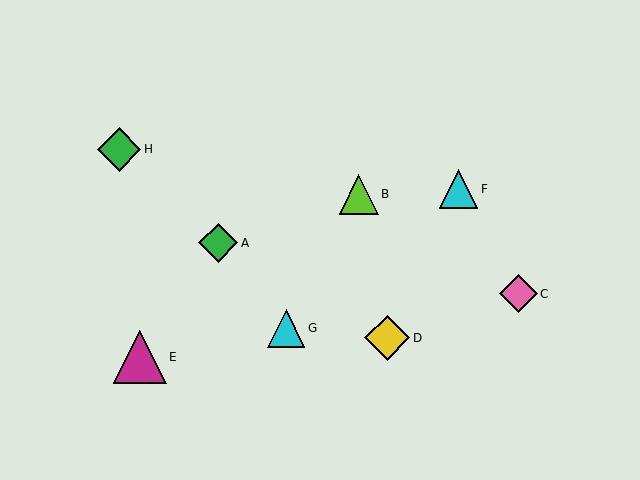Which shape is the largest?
The magenta triangle (labeled E) is the largest.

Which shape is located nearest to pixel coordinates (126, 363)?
The magenta triangle (labeled E) at (140, 357) is nearest to that location.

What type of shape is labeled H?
Shape H is a green diamond.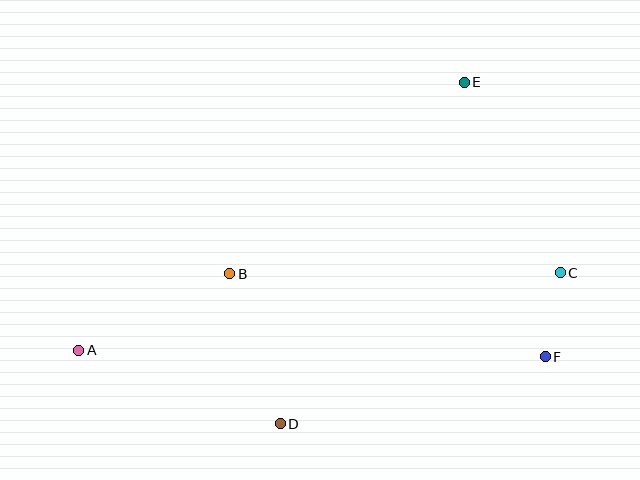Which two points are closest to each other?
Points C and F are closest to each other.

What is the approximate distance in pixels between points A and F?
The distance between A and F is approximately 467 pixels.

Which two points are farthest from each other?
Points A and C are farthest from each other.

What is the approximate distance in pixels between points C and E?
The distance between C and E is approximately 214 pixels.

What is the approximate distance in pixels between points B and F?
The distance between B and F is approximately 326 pixels.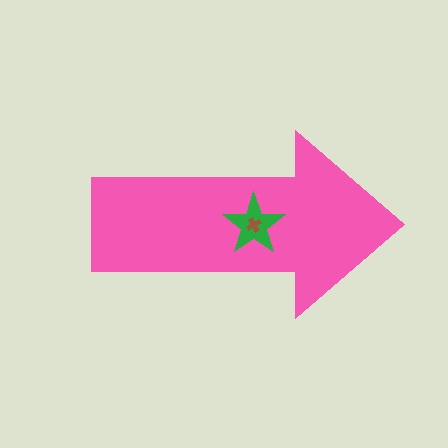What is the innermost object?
The brown cross.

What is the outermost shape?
The pink arrow.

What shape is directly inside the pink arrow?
The green star.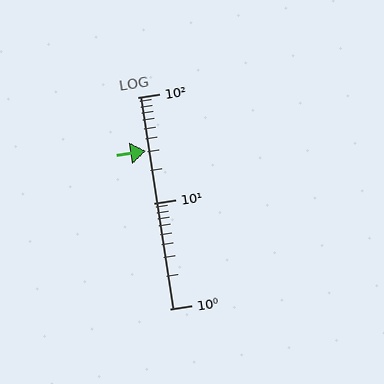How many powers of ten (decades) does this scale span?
The scale spans 2 decades, from 1 to 100.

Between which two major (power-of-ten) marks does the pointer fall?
The pointer is between 10 and 100.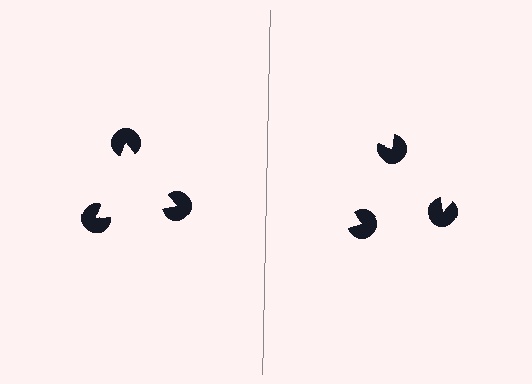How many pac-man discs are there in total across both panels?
6 — 3 on each side.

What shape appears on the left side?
An illusory triangle.